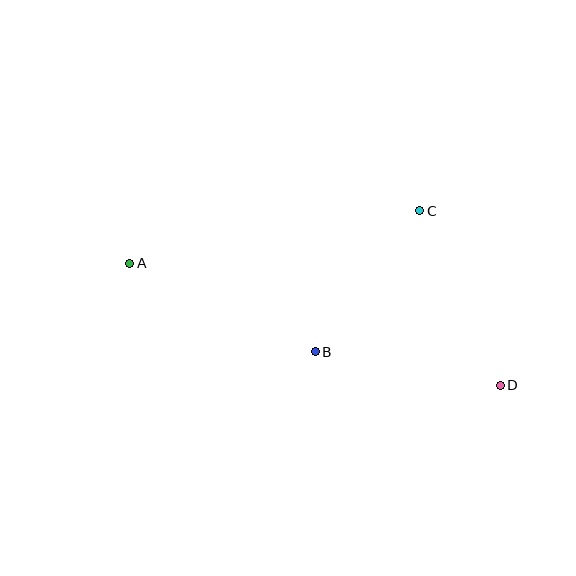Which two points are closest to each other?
Points B and C are closest to each other.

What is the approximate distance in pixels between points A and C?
The distance between A and C is approximately 295 pixels.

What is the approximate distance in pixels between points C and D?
The distance between C and D is approximately 192 pixels.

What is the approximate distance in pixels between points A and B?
The distance between A and B is approximately 206 pixels.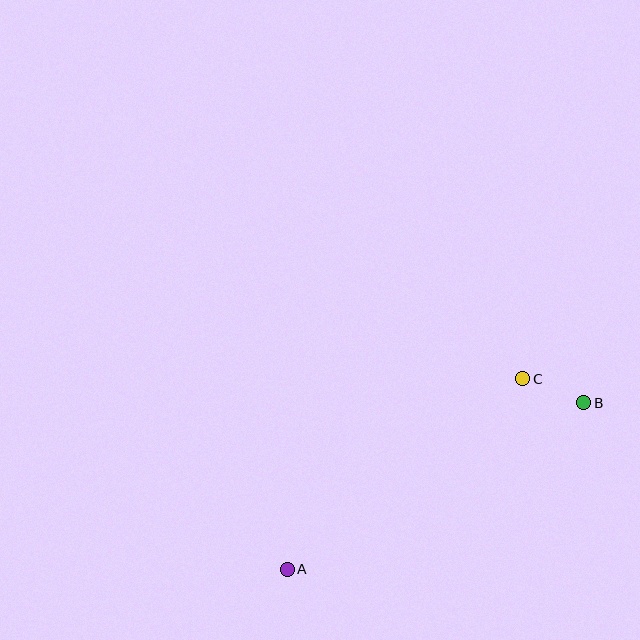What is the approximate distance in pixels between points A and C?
The distance between A and C is approximately 303 pixels.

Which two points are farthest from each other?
Points A and B are farthest from each other.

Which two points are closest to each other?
Points B and C are closest to each other.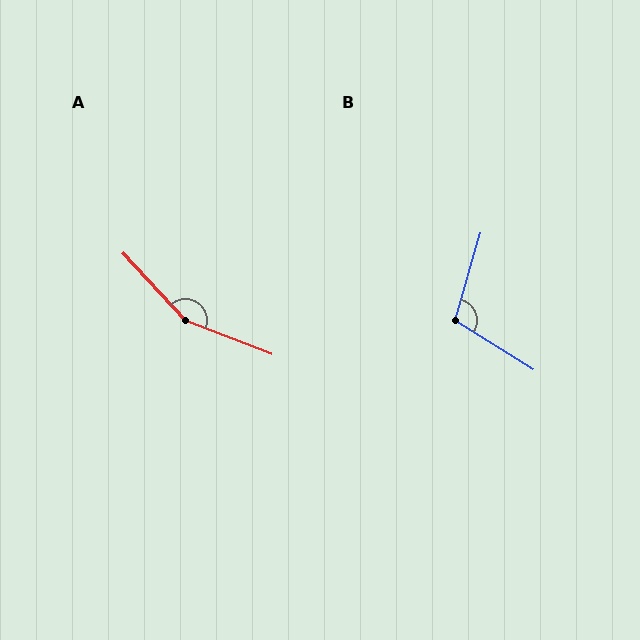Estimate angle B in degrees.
Approximately 106 degrees.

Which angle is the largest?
A, at approximately 154 degrees.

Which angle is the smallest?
B, at approximately 106 degrees.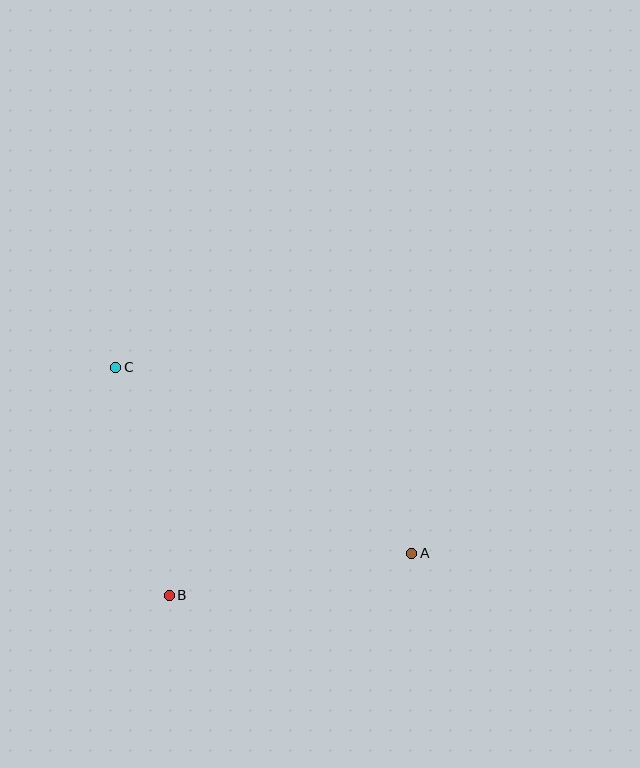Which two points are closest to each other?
Points B and C are closest to each other.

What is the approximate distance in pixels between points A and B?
The distance between A and B is approximately 246 pixels.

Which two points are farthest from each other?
Points A and C are farthest from each other.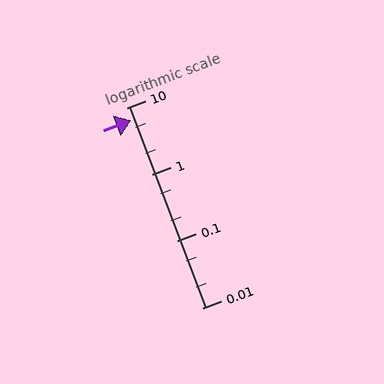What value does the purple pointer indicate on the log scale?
The pointer indicates approximately 6.5.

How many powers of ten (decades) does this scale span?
The scale spans 3 decades, from 0.01 to 10.